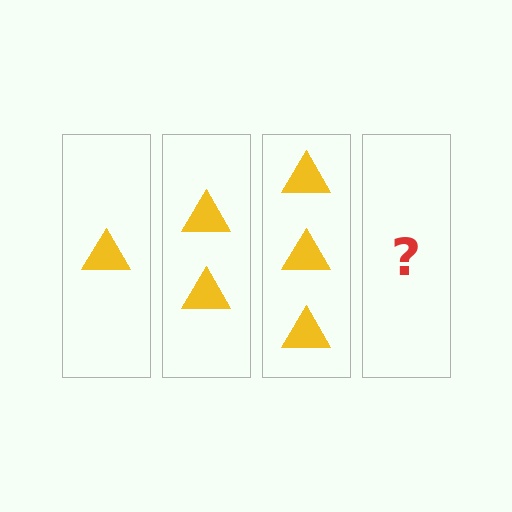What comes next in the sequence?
The next element should be 4 triangles.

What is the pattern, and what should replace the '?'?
The pattern is that each step adds one more triangle. The '?' should be 4 triangles.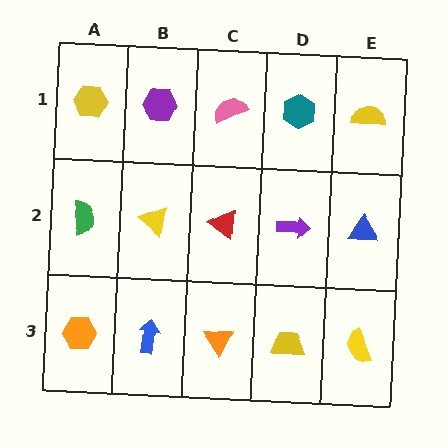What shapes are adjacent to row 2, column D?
A teal hexagon (row 1, column D), a yellow trapezoid (row 3, column D), a red triangle (row 2, column C), a blue triangle (row 2, column E).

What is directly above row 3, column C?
A red triangle.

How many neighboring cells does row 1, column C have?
3.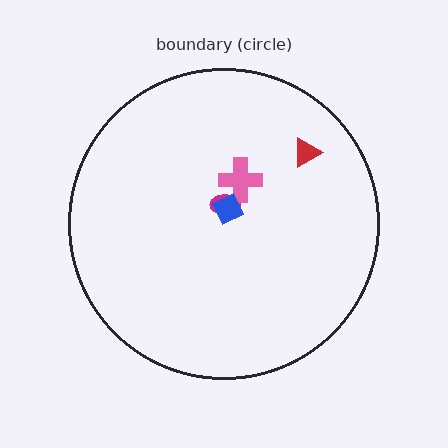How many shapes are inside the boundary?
4 inside, 0 outside.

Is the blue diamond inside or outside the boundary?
Inside.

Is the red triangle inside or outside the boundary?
Inside.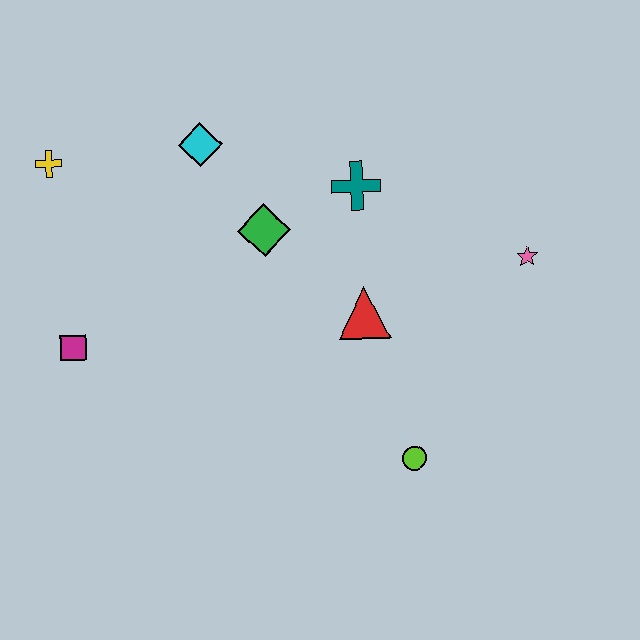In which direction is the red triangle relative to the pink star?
The red triangle is to the left of the pink star.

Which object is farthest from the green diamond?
The lime circle is farthest from the green diamond.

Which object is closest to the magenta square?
The yellow cross is closest to the magenta square.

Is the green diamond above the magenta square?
Yes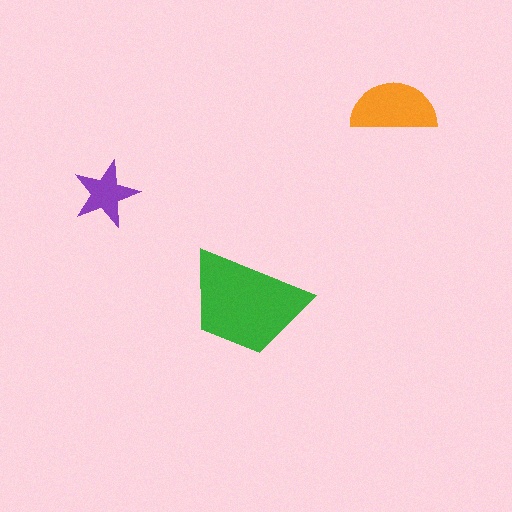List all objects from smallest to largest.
The purple star, the orange semicircle, the green trapezoid.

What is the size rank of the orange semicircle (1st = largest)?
2nd.